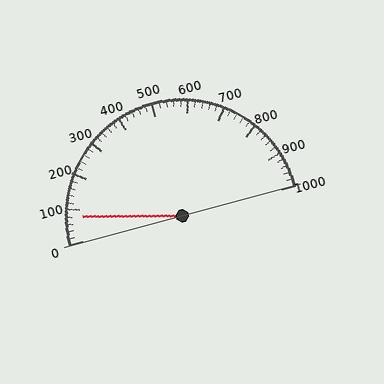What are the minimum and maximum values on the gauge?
The gauge ranges from 0 to 1000.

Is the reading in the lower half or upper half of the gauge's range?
The reading is in the lower half of the range (0 to 1000).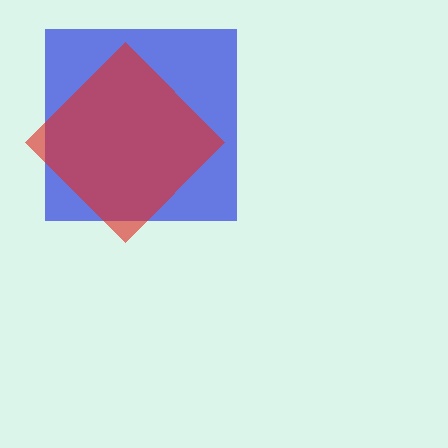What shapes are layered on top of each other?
The layered shapes are: a blue square, a red diamond.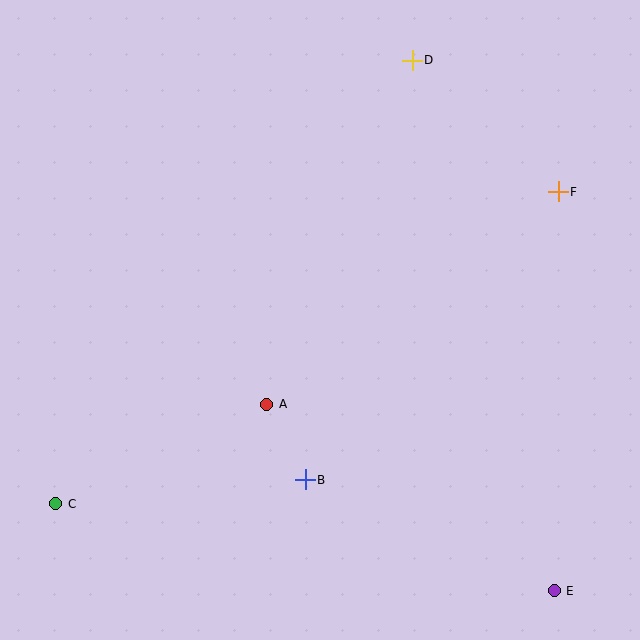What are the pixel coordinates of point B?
Point B is at (305, 480).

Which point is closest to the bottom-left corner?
Point C is closest to the bottom-left corner.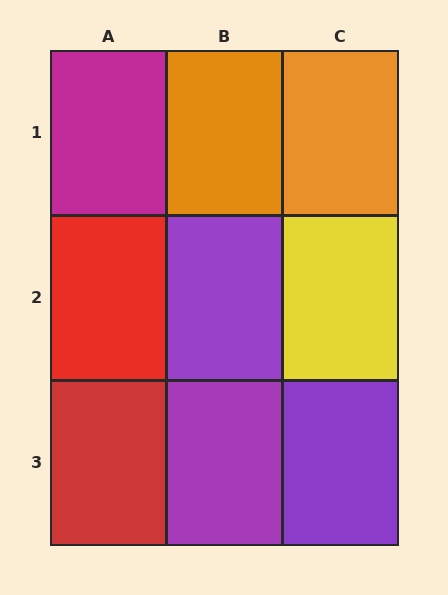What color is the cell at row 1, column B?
Orange.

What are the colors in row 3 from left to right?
Red, purple, purple.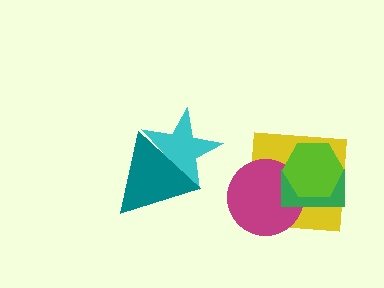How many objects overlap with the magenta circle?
3 objects overlap with the magenta circle.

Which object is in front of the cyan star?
The teal triangle is in front of the cyan star.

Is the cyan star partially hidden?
Yes, it is partially covered by another shape.